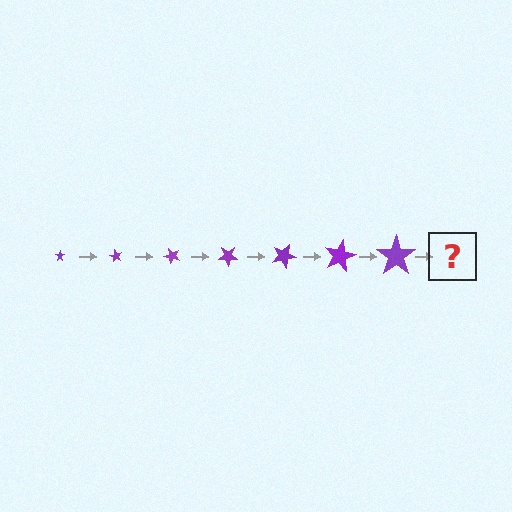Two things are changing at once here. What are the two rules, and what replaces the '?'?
The two rules are that the star grows larger each step and it rotates 60 degrees each step. The '?' should be a star, larger than the previous one and rotated 420 degrees from the start.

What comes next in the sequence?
The next element should be a star, larger than the previous one and rotated 420 degrees from the start.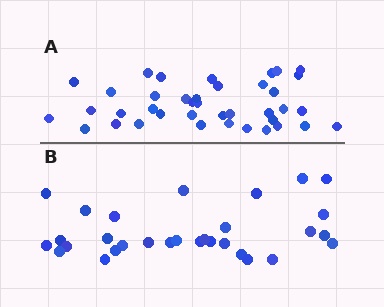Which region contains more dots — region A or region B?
Region A (the top region) has more dots.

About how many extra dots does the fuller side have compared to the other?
Region A has roughly 8 or so more dots than region B.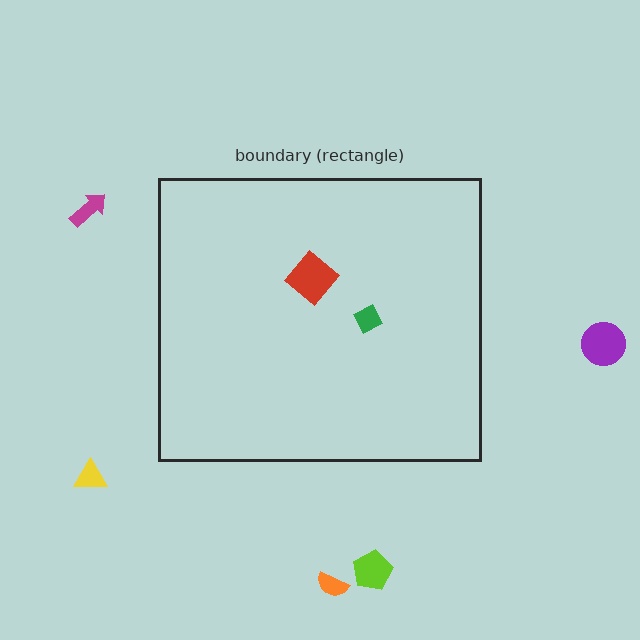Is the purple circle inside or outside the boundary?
Outside.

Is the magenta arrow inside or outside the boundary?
Outside.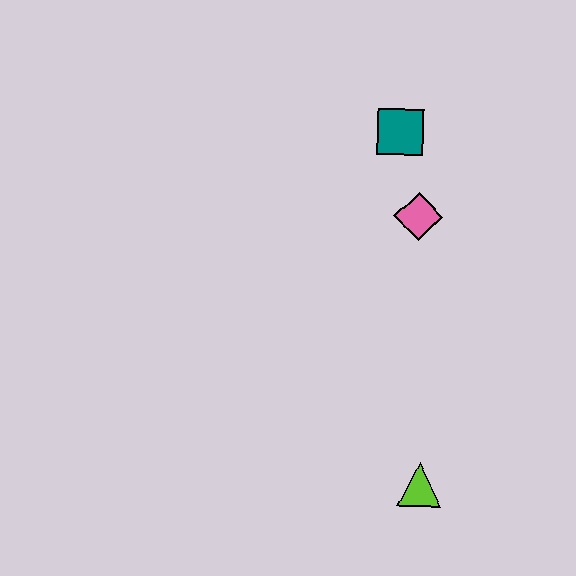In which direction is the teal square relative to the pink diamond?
The teal square is above the pink diamond.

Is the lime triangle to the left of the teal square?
No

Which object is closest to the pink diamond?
The teal square is closest to the pink diamond.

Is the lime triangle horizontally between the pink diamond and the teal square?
No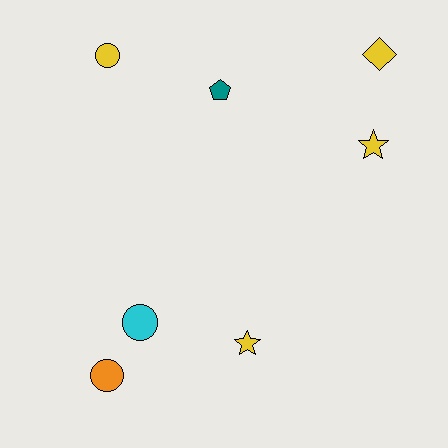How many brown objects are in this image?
There are no brown objects.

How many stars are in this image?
There are 2 stars.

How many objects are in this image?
There are 7 objects.